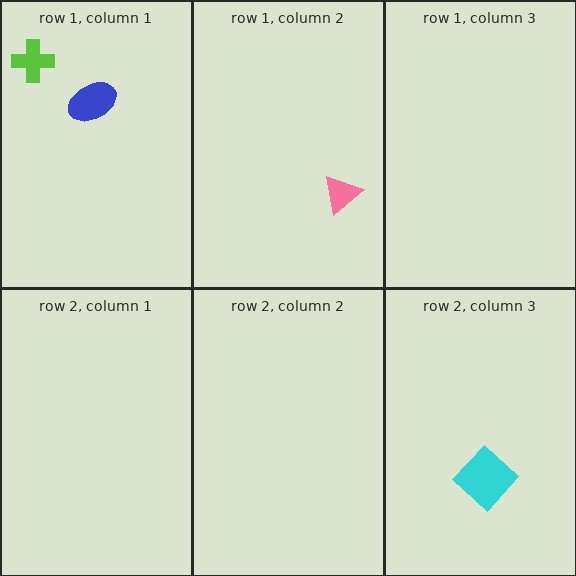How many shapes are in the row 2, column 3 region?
1.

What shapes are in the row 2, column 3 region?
The cyan diamond.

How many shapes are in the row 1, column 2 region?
1.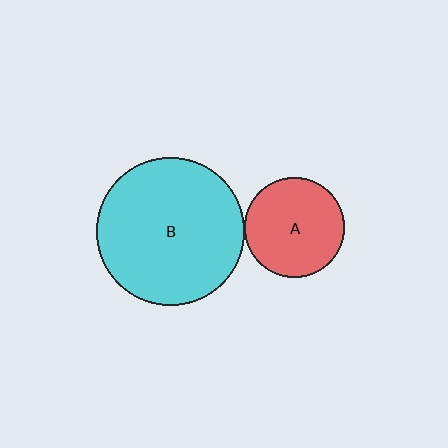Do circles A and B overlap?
Yes.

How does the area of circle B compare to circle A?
Approximately 2.2 times.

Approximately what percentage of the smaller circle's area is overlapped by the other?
Approximately 5%.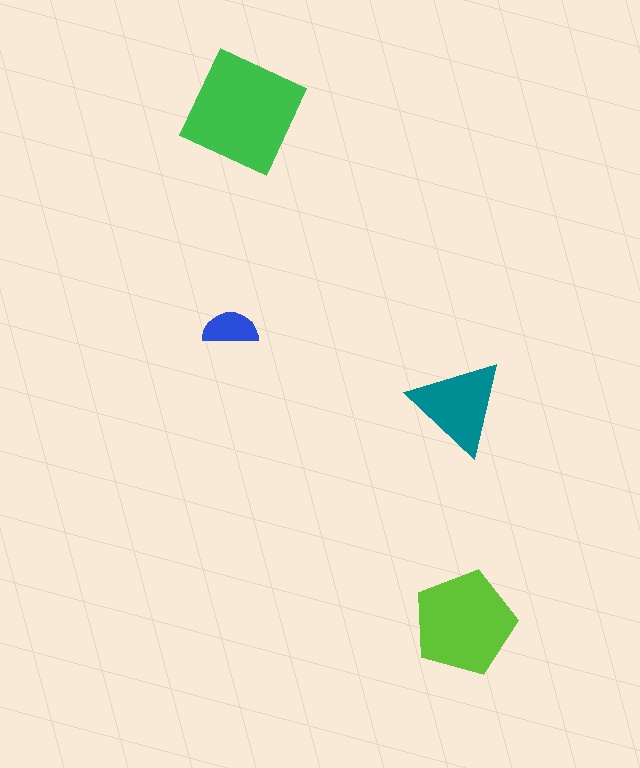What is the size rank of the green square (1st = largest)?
1st.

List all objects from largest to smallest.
The green square, the lime pentagon, the teal triangle, the blue semicircle.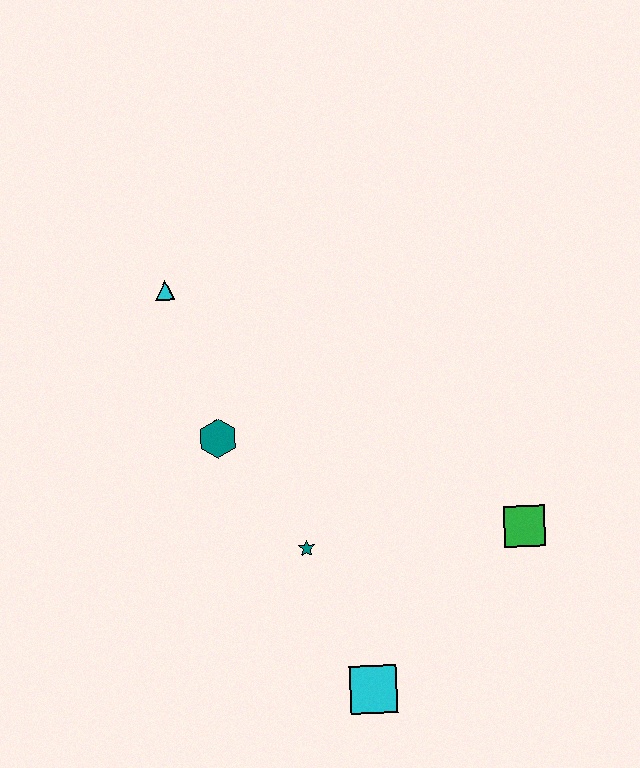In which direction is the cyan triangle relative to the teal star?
The cyan triangle is above the teal star.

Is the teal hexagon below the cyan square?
No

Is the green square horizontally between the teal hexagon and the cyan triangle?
No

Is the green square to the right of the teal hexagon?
Yes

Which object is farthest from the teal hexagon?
The green square is farthest from the teal hexagon.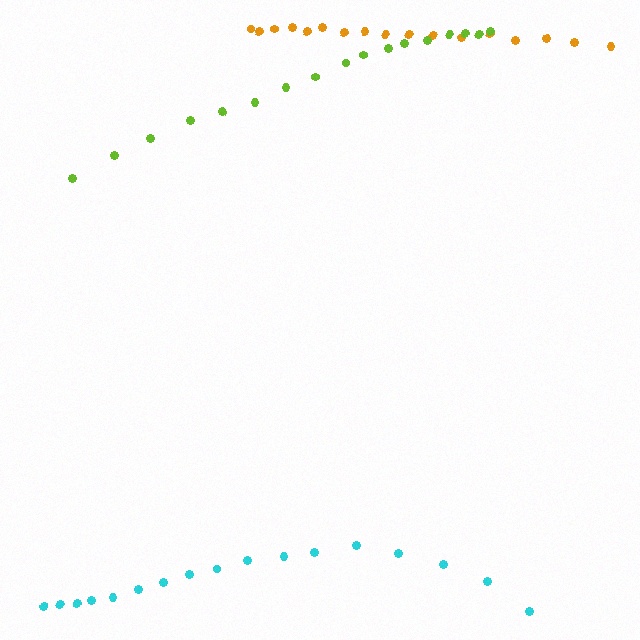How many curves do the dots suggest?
There are 3 distinct paths.